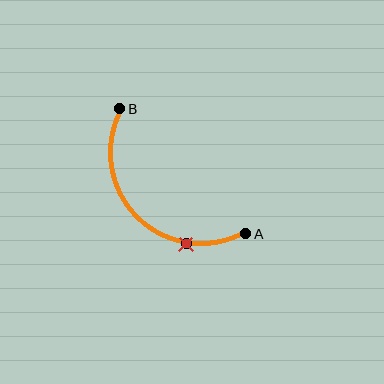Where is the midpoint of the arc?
The arc midpoint is the point on the curve farthest from the straight line joining A and B. It sits below and to the left of that line.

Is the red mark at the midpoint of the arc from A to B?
No. The red mark lies on the arc but is closer to endpoint A. The arc midpoint would be at the point on the curve equidistant along the arc from both A and B.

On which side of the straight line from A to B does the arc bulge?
The arc bulges below and to the left of the straight line connecting A and B.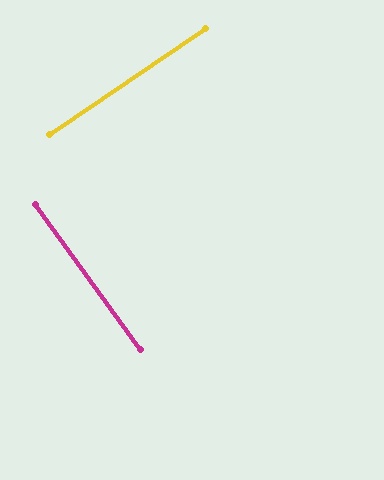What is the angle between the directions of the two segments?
Approximately 88 degrees.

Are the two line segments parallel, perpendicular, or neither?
Perpendicular — they meet at approximately 88°.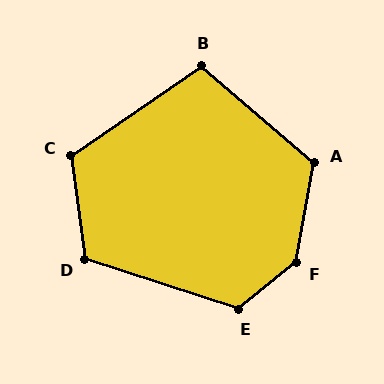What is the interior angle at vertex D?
Approximately 116 degrees (obtuse).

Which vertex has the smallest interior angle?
B, at approximately 105 degrees.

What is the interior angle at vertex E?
Approximately 123 degrees (obtuse).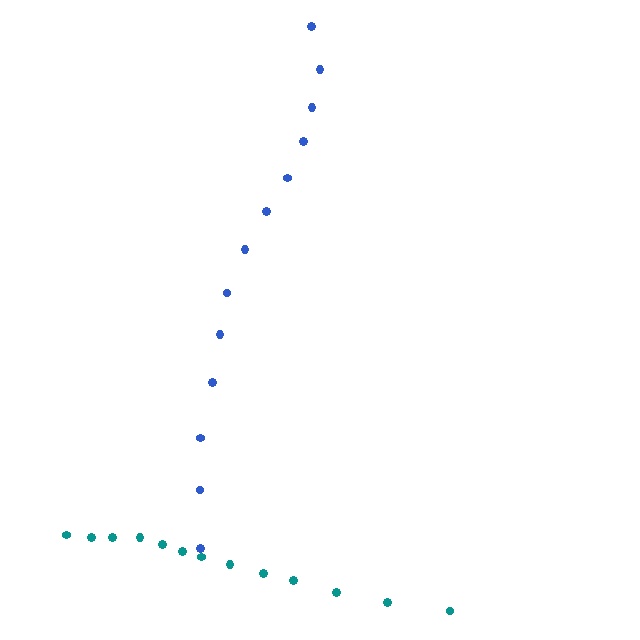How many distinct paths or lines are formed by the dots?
There are 2 distinct paths.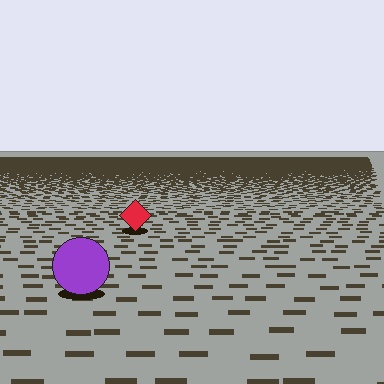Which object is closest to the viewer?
The purple circle is closest. The texture marks near it are larger and more spread out.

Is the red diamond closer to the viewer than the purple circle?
No. The purple circle is closer — you can tell from the texture gradient: the ground texture is coarser near it.